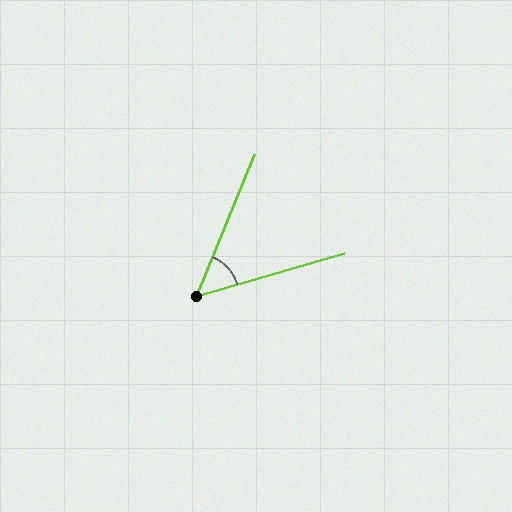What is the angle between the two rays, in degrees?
Approximately 52 degrees.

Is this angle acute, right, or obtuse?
It is acute.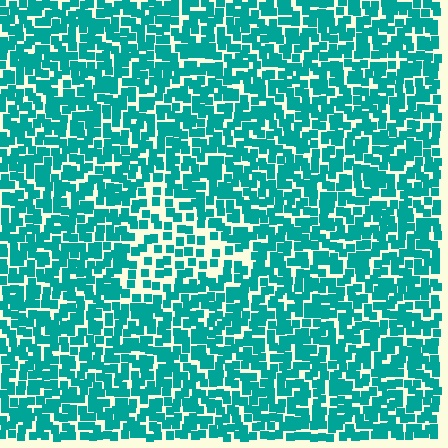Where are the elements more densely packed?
The elements are more densely packed outside the triangle boundary.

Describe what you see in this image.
The image contains small teal elements arranged at two different densities. A triangle-shaped region is visible where the elements are less densely packed than the surrounding area.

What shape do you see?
I see a triangle.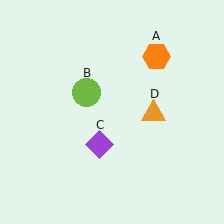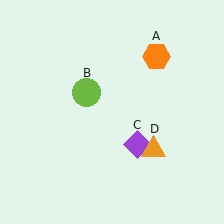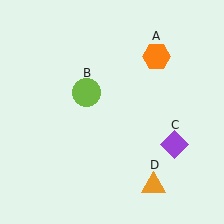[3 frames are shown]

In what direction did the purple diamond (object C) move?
The purple diamond (object C) moved right.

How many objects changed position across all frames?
2 objects changed position: purple diamond (object C), orange triangle (object D).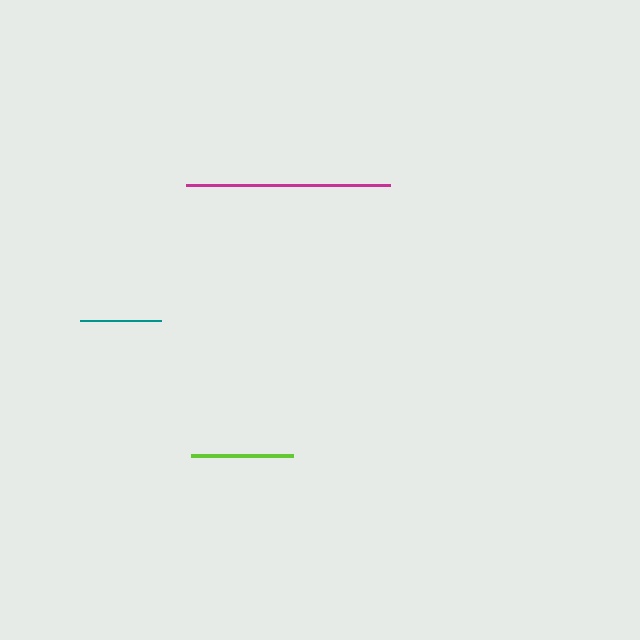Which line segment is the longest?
The magenta line is the longest at approximately 204 pixels.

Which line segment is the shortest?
The teal line is the shortest at approximately 81 pixels.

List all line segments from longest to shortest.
From longest to shortest: magenta, lime, teal.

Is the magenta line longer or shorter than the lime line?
The magenta line is longer than the lime line.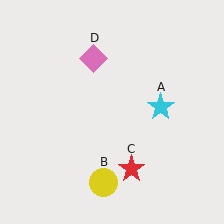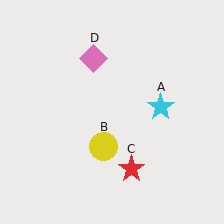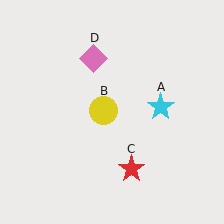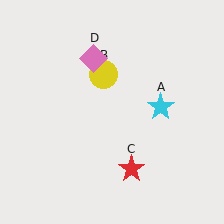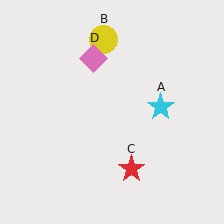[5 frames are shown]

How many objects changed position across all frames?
1 object changed position: yellow circle (object B).